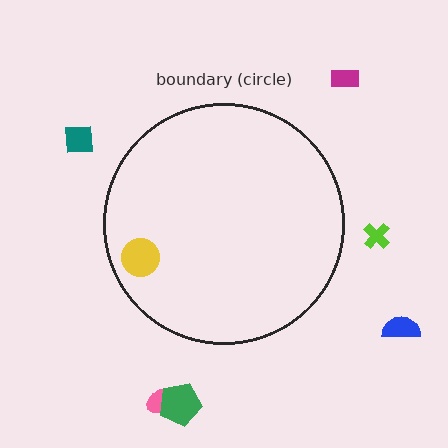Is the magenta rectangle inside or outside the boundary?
Outside.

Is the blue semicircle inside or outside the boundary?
Outside.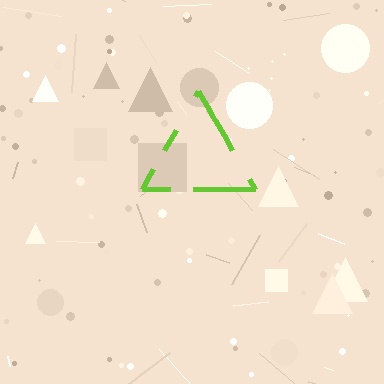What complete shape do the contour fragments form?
The contour fragments form a triangle.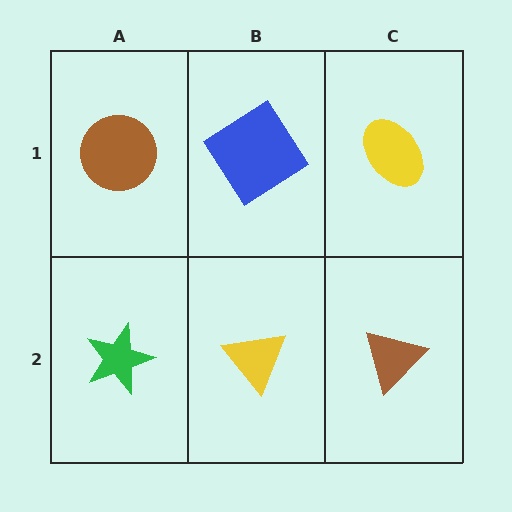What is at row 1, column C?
A yellow ellipse.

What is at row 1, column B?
A blue diamond.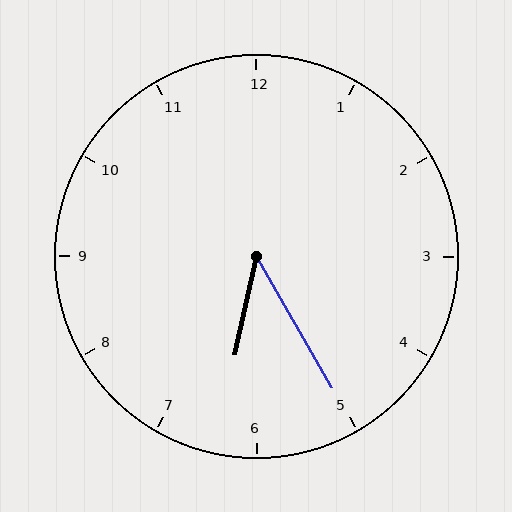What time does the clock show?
6:25.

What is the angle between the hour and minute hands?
Approximately 42 degrees.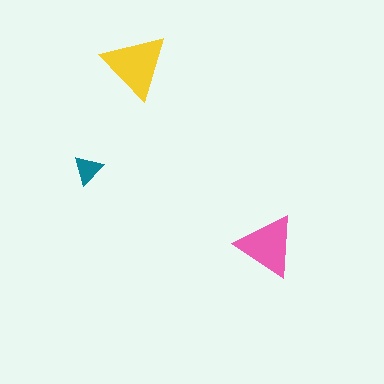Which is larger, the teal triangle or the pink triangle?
The pink one.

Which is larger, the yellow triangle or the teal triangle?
The yellow one.